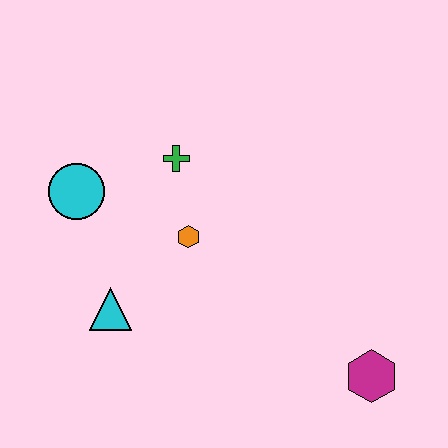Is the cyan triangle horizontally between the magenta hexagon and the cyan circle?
Yes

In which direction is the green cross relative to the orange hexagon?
The green cross is above the orange hexagon.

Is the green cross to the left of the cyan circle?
No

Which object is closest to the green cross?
The orange hexagon is closest to the green cross.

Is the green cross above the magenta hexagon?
Yes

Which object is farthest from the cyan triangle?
The magenta hexagon is farthest from the cyan triangle.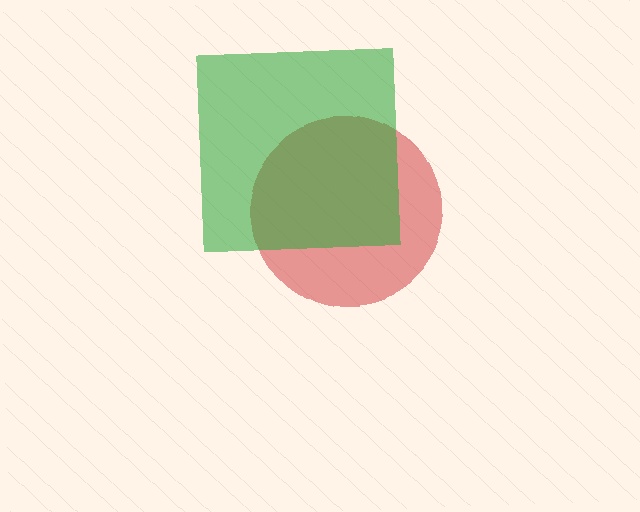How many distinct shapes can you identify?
There are 2 distinct shapes: a red circle, a green square.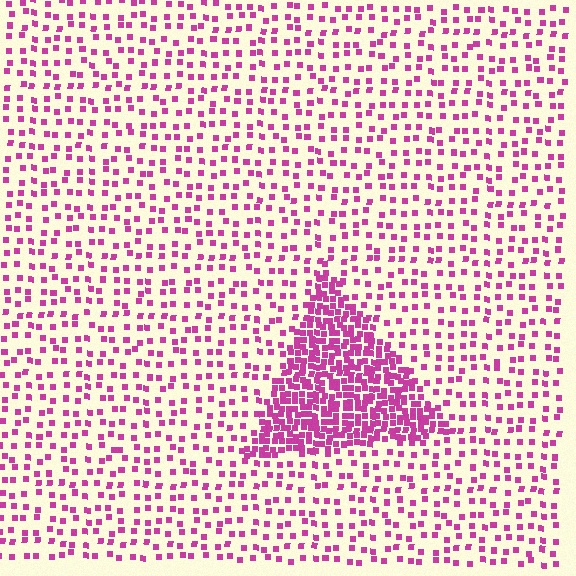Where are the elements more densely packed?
The elements are more densely packed inside the triangle boundary.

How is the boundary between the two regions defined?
The boundary is defined by a change in element density (approximately 3.1x ratio). All elements are the same color, size, and shape.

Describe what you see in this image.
The image contains small magenta elements arranged at two different densities. A triangle-shaped region is visible where the elements are more densely packed than the surrounding area.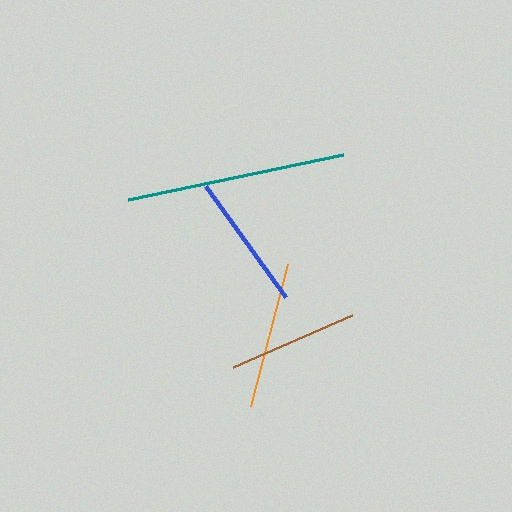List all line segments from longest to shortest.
From longest to shortest: teal, orange, blue, brown.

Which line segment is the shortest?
The brown line is the shortest at approximately 130 pixels.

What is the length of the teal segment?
The teal segment is approximately 219 pixels long.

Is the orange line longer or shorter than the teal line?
The teal line is longer than the orange line.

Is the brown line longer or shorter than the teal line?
The teal line is longer than the brown line.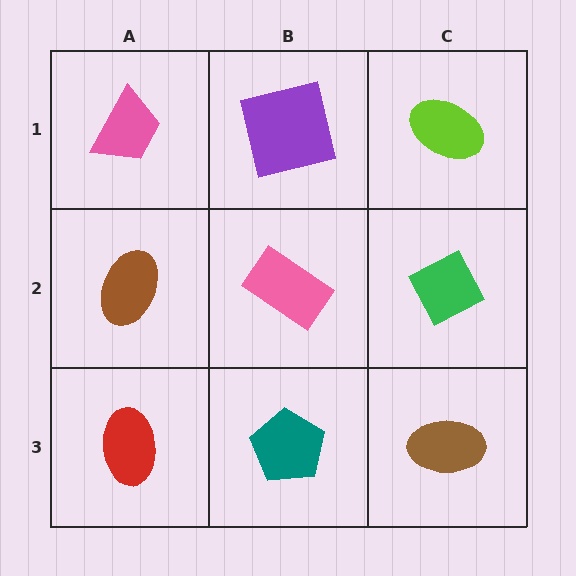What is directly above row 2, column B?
A purple square.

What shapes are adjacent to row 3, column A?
A brown ellipse (row 2, column A), a teal pentagon (row 3, column B).